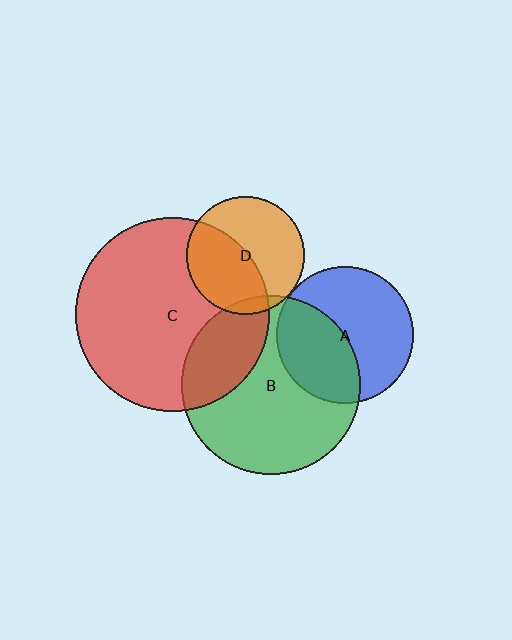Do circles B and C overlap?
Yes.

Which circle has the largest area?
Circle C (red).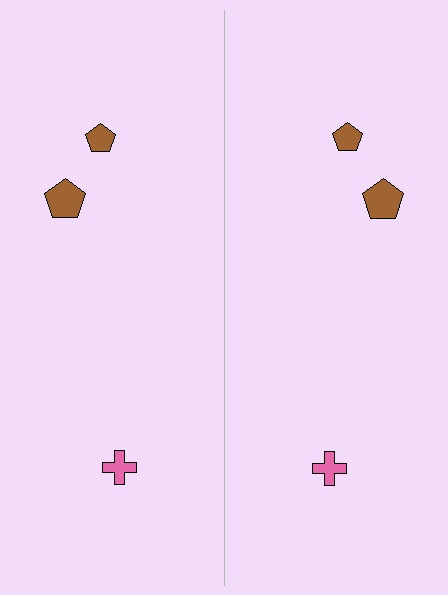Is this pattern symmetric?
Yes, this pattern has bilateral (reflection) symmetry.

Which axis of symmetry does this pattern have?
The pattern has a vertical axis of symmetry running through the center of the image.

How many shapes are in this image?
There are 6 shapes in this image.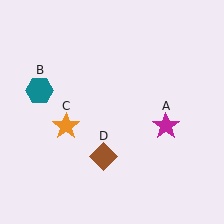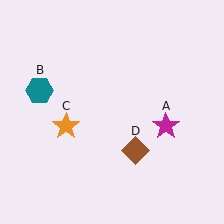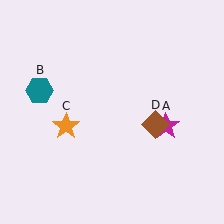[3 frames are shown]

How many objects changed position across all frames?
1 object changed position: brown diamond (object D).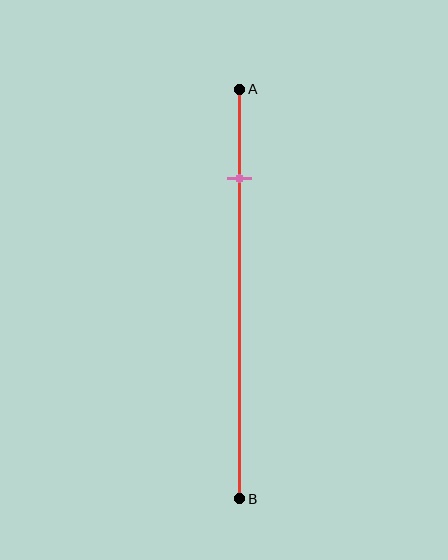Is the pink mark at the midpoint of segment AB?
No, the mark is at about 20% from A, not at the 50% midpoint.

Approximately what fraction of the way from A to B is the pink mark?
The pink mark is approximately 20% of the way from A to B.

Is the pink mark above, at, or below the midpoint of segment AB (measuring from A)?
The pink mark is above the midpoint of segment AB.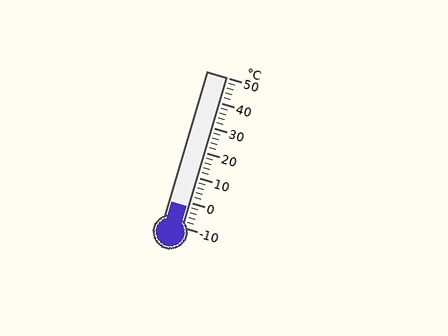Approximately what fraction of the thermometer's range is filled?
The thermometer is filled to approximately 15% of its range.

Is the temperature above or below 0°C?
The temperature is below 0°C.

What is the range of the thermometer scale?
The thermometer scale ranges from -10°C to 50°C.